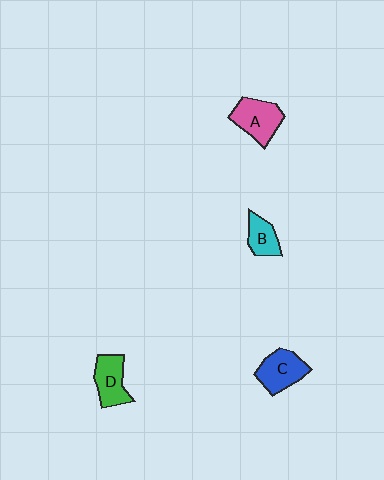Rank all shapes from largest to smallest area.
From largest to smallest: A (pink), C (blue), D (green), B (cyan).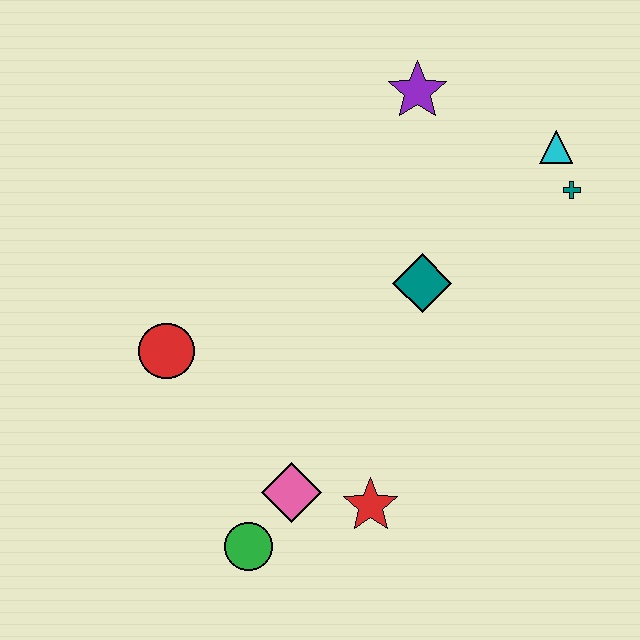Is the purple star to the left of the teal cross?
Yes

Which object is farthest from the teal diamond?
The green circle is farthest from the teal diamond.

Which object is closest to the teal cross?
The cyan triangle is closest to the teal cross.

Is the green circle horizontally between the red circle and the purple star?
Yes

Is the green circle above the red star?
No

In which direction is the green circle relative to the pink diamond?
The green circle is below the pink diamond.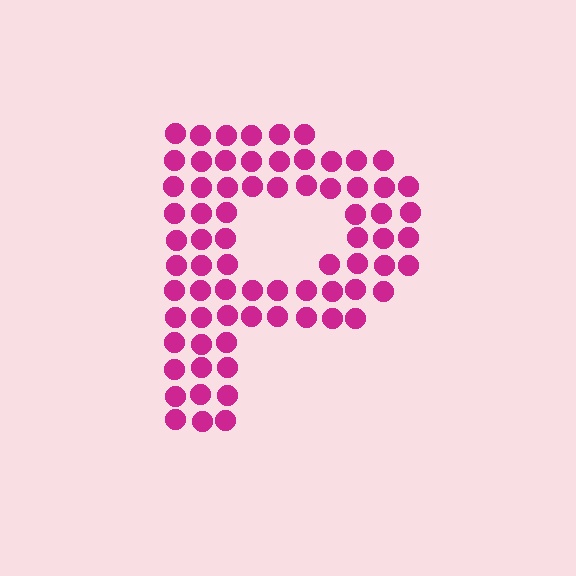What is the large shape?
The large shape is the letter P.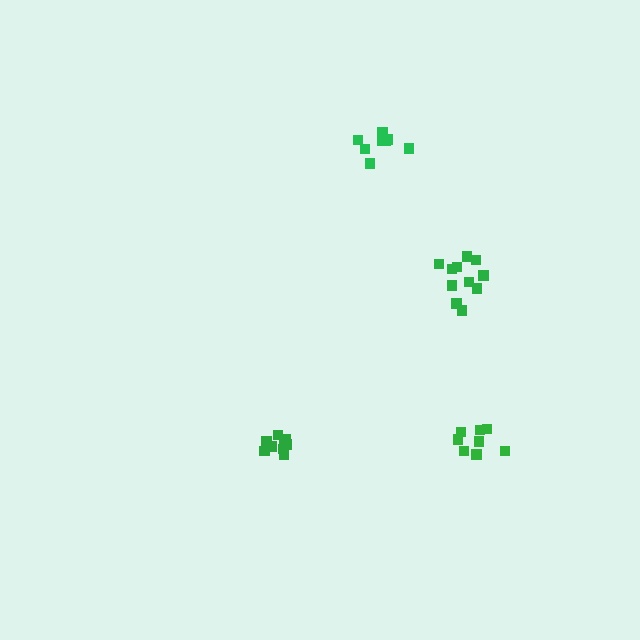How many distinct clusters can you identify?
There are 4 distinct clusters.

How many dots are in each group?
Group 1: 9 dots, Group 2: 12 dots, Group 3: 8 dots, Group 4: 8 dots (37 total).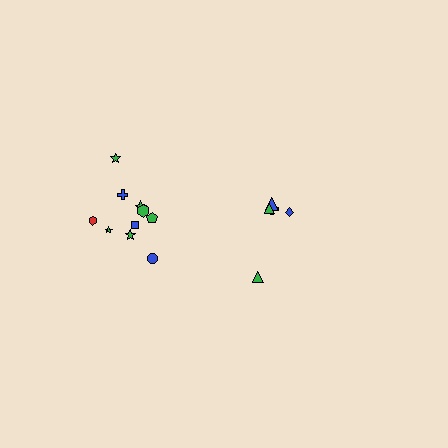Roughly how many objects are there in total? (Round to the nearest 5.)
Roughly 15 objects in total.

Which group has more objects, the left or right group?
The left group.